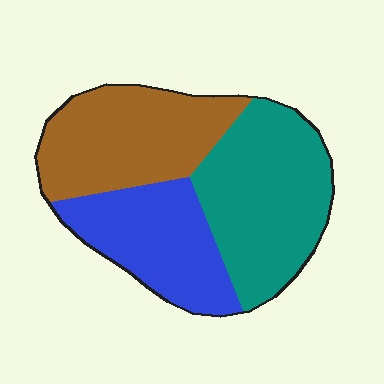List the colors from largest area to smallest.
From largest to smallest: teal, brown, blue.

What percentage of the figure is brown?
Brown takes up about one third (1/3) of the figure.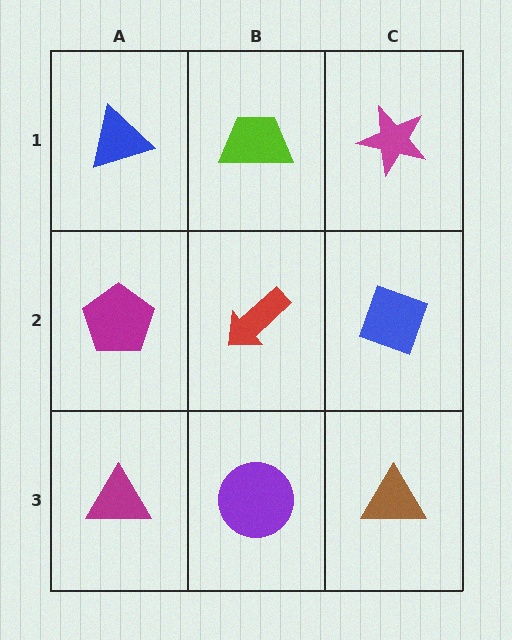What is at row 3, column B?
A purple circle.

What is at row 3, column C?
A brown triangle.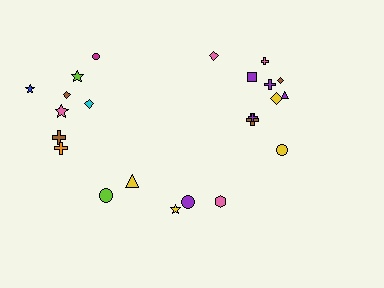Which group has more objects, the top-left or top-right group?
The top-right group.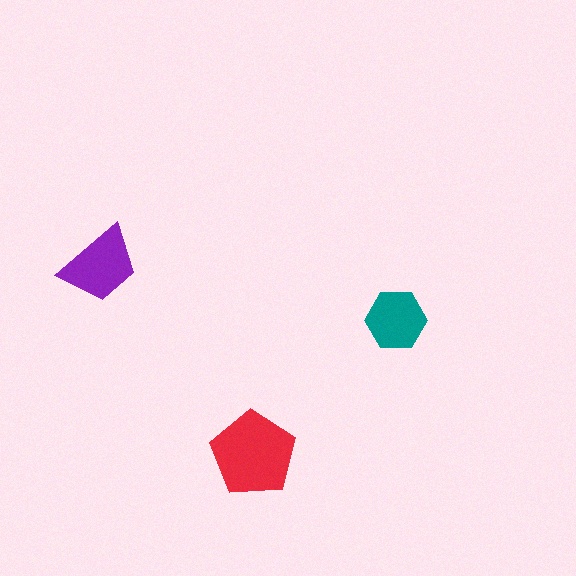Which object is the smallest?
The teal hexagon.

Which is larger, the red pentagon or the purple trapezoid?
The red pentagon.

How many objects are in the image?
There are 3 objects in the image.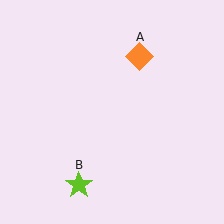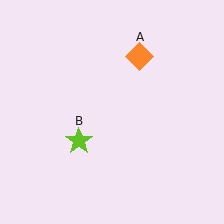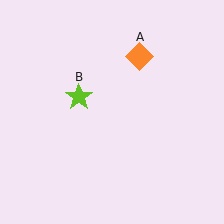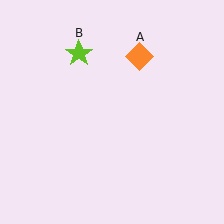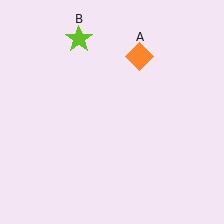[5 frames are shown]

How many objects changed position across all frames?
1 object changed position: lime star (object B).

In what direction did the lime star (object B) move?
The lime star (object B) moved up.